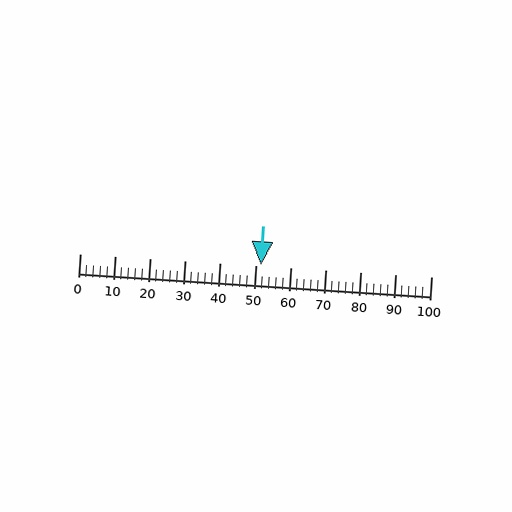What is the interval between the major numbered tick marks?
The major tick marks are spaced 10 units apart.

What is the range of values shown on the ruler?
The ruler shows values from 0 to 100.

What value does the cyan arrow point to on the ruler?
The cyan arrow points to approximately 52.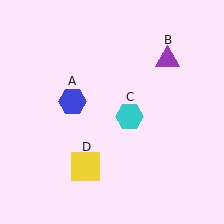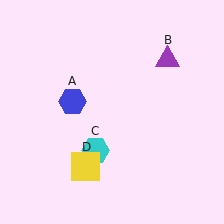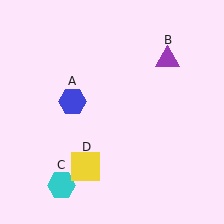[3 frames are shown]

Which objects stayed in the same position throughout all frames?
Blue hexagon (object A) and purple triangle (object B) and yellow square (object D) remained stationary.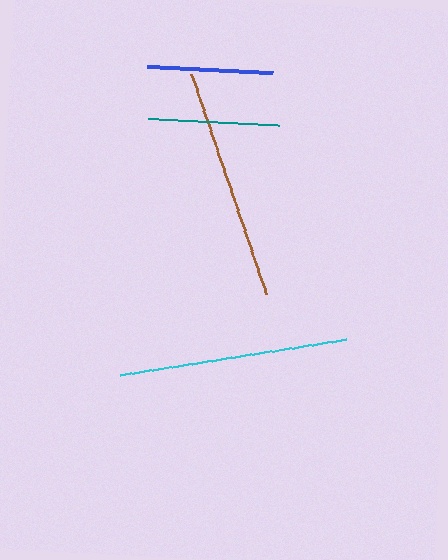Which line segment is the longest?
The brown line is the longest at approximately 233 pixels.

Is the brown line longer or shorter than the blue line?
The brown line is longer than the blue line.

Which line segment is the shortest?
The blue line is the shortest at approximately 126 pixels.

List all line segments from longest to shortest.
From longest to shortest: brown, cyan, teal, blue.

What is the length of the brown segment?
The brown segment is approximately 233 pixels long.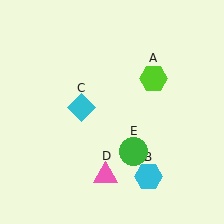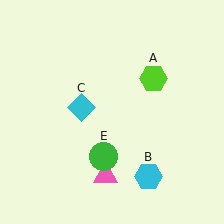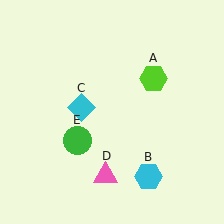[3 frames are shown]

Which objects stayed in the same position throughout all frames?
Lime hexagon (object A) and cyan hexagon (object B) and cyan diamond (object C) and pink triangle (object D) remained stationary.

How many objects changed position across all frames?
1 object changed position: green circle (object E).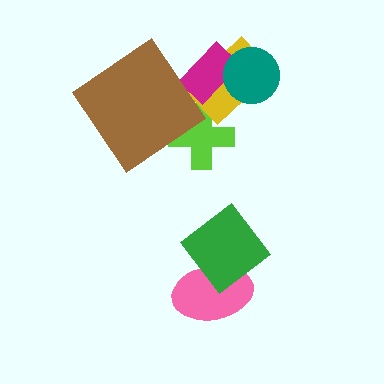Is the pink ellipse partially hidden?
Yes, it is partially covered by another shape.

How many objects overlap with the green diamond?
1 object overlaps with the green diamond.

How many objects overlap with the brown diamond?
1 object overlaps with the brown diamond.